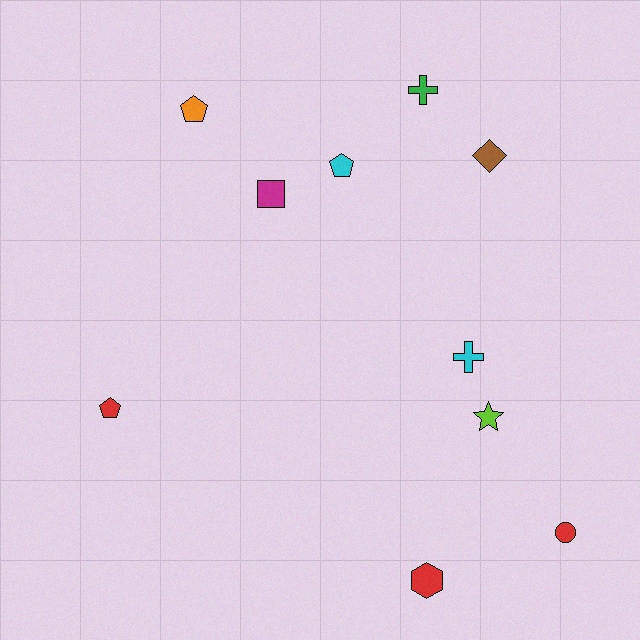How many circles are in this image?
There is 1 circle.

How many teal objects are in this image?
There are no teal objects.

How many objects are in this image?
There are 10 objects.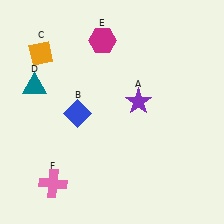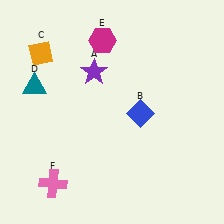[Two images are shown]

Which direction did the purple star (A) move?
The purple star (A) moved left.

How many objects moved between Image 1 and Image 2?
2 objects moved between the two images.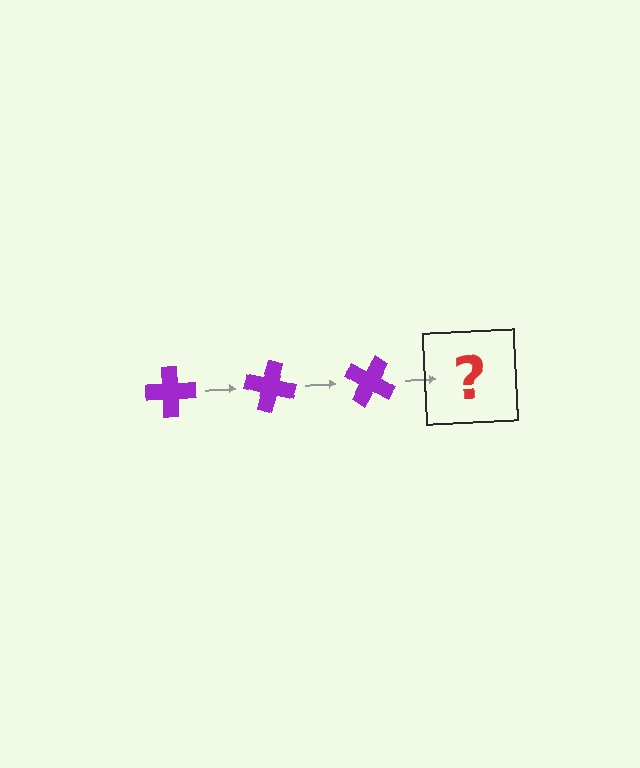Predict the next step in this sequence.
The next step is a purple cross rotated 45 degrees.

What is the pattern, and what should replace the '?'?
The pattern is that the cross rotates 15 degrees each step. The '?' should be a purple cross rotated 45 degrees.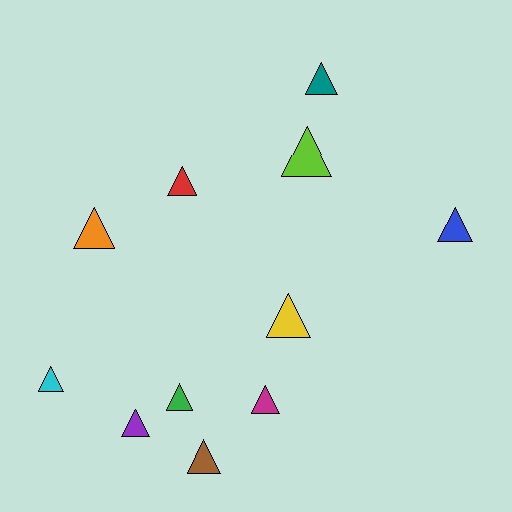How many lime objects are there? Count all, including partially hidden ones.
There is 1 lime object.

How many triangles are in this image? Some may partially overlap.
There are 11 triangles.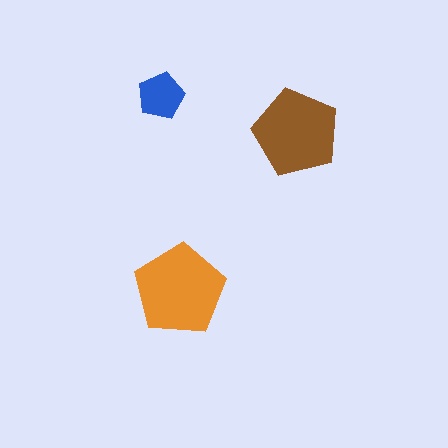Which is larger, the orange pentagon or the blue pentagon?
The orange one.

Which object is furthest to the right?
The brown pentagon is rightmost.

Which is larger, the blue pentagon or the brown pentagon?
The brown one.